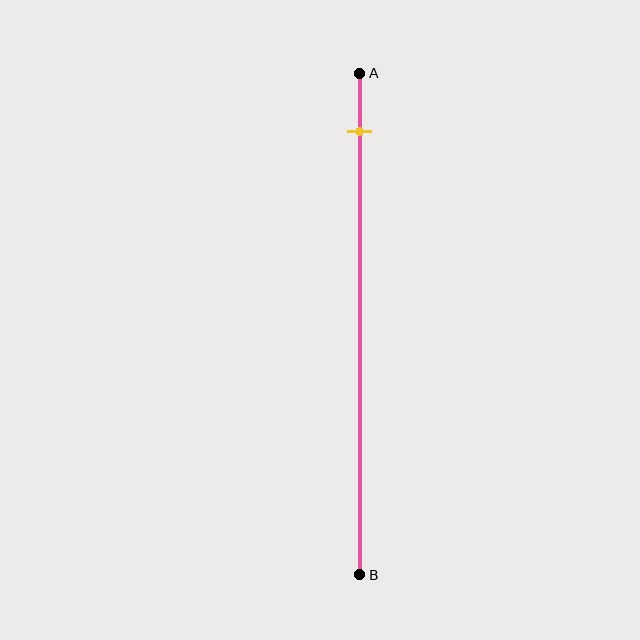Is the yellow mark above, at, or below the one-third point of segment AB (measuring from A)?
The yellow mark is above the one-third point of segment AB.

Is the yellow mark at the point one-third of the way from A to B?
No, the mark is at about 10% from A, not at the 33% one-third point.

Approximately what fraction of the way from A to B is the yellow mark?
The yellow mark is approximately 10% of the way from A to B.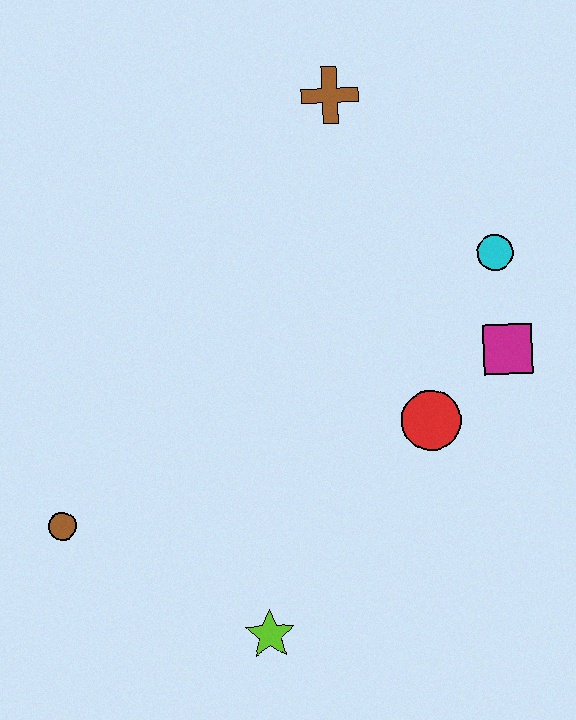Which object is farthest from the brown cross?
The lime star is farthest from the brown cross.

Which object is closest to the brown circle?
The lime star is closest to the brown circle.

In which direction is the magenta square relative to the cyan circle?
The magenta square is below the cyan circle.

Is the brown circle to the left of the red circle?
Yes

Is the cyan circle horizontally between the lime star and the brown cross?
No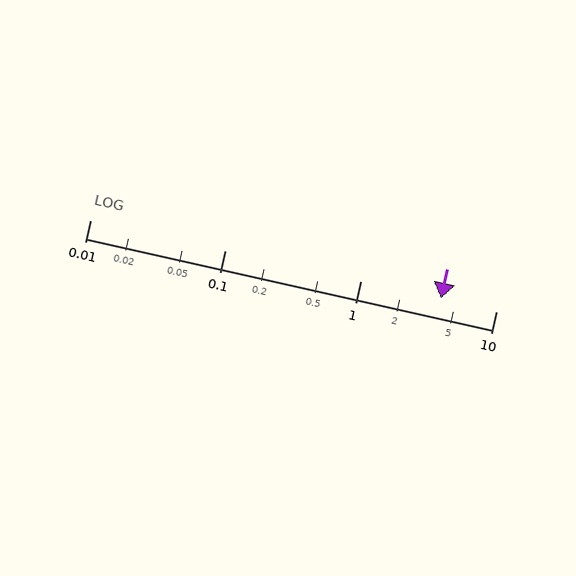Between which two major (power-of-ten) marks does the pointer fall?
The pointer is between 1 and 10.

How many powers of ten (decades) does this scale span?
The scale spans 3 decades, from 0.01 to 10.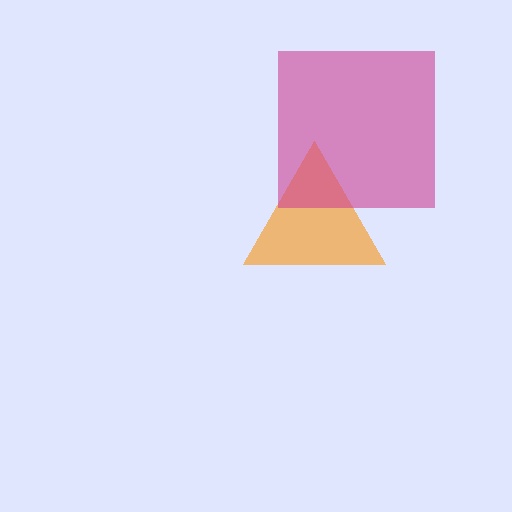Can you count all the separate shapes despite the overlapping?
Yes, there are 2 separate shapes.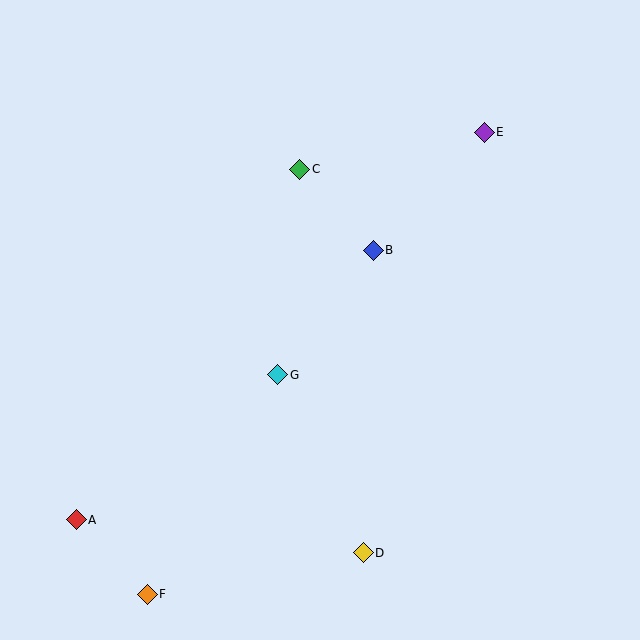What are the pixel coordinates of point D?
Point D is at (363, 553).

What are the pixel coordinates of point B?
Point B is at (373, 250).